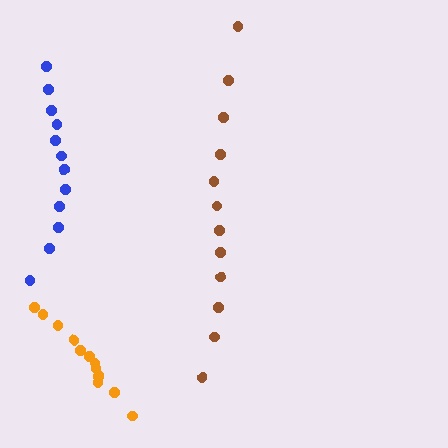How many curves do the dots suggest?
There are 3 distinct paths.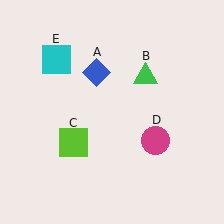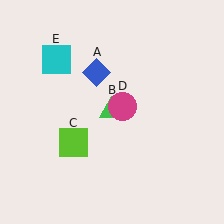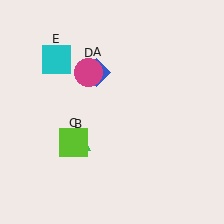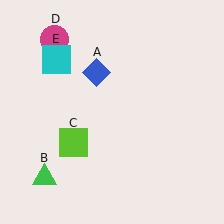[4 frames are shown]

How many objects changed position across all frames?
2 objects changed position: green triangle (object B), magenta circle (object D).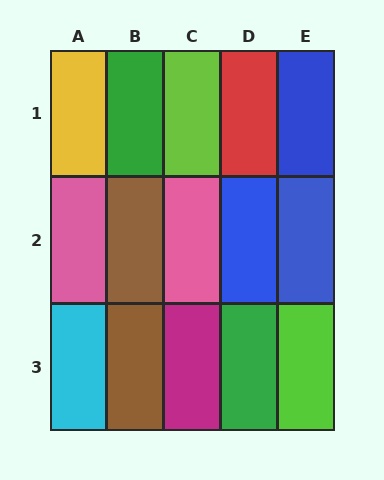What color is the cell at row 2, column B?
Brown.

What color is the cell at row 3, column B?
Brown.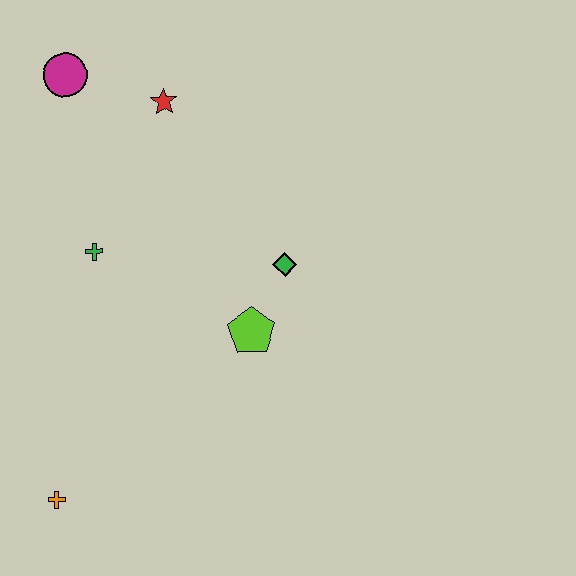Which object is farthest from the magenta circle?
The orange cross is farthest from the magenta circle.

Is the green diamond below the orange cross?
No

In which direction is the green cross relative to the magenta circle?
The green cross is below the magenta circle.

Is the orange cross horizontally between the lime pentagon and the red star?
No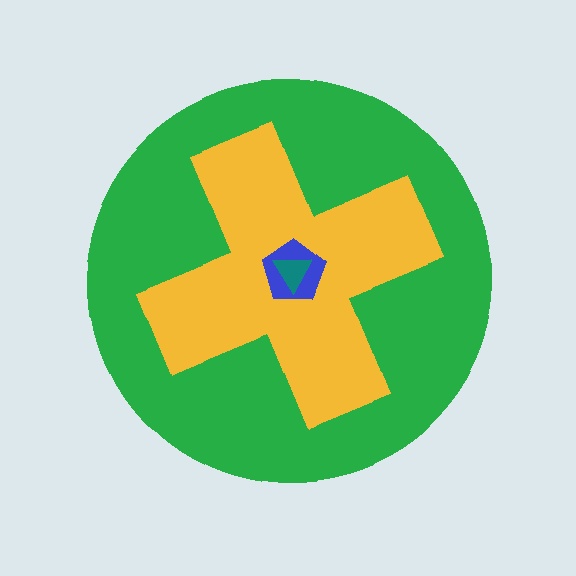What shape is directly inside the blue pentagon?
The teal triangle.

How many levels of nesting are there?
4.